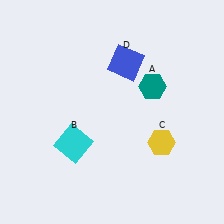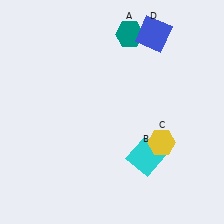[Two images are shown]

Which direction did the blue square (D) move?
The blue square (D) moved up.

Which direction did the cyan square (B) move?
The cyan square (B) moved right.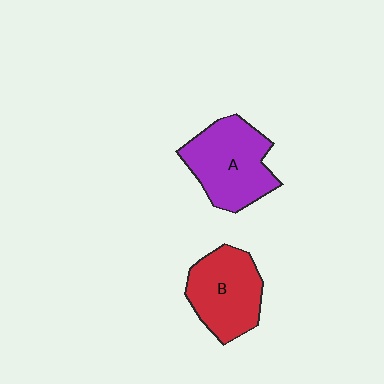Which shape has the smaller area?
Shape B (red).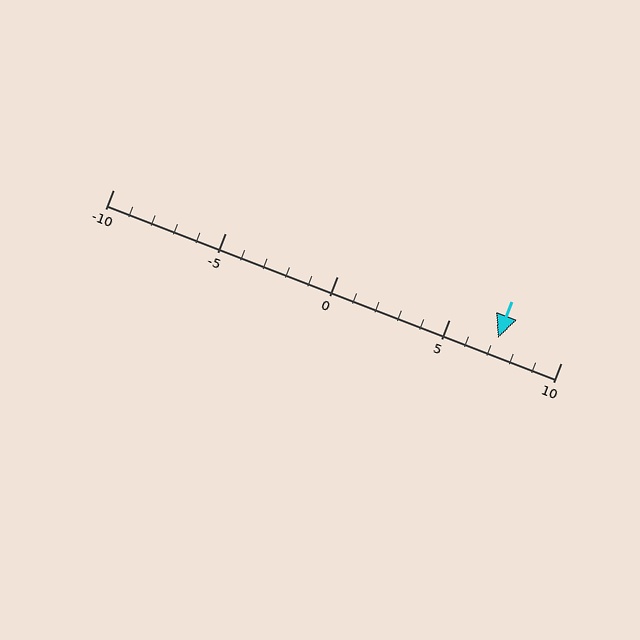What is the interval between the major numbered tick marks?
The major tick marks are spaced 5 units apart.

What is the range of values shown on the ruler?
The ruler shows values from -10 to 10.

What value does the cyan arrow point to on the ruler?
The cyan arrow points to approximately 7.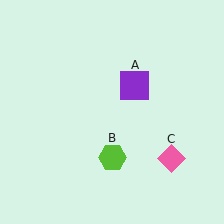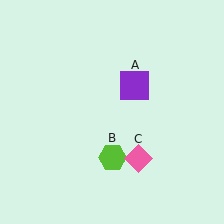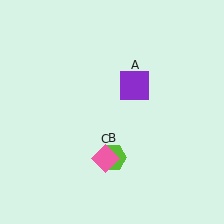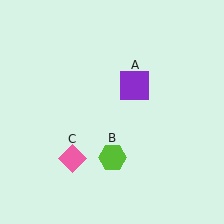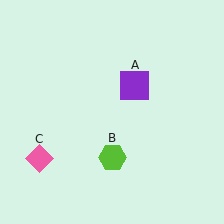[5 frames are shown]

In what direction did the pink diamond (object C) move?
The pink diamond (object C) moved left.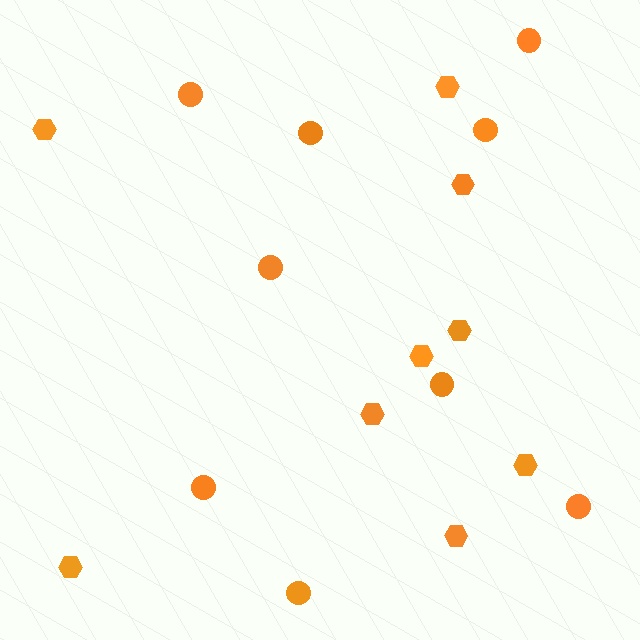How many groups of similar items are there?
There are 2 groups: one group of hexagons (9) and one group of circles (9).